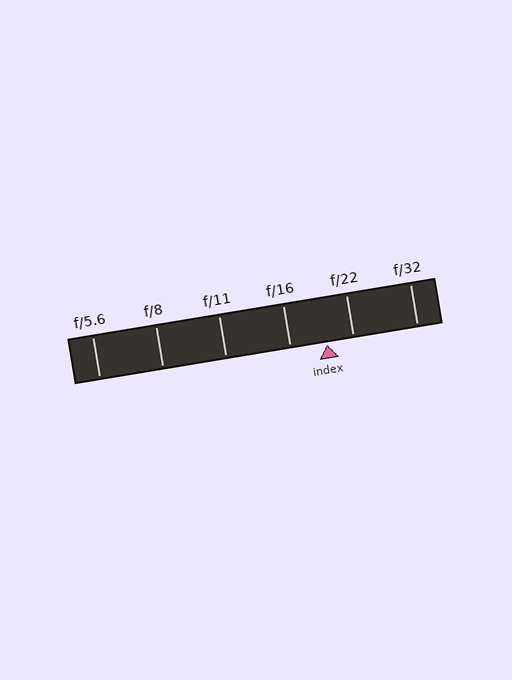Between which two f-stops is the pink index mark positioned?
The index mark is between f/16 and f/22.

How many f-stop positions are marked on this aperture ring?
There are 6 f-stop positions marked.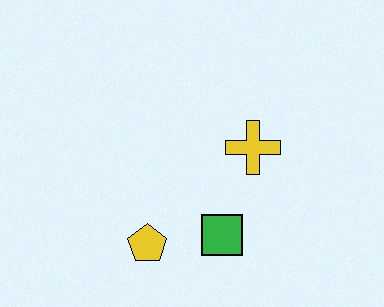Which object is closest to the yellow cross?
The green square is closest to the yellow cross.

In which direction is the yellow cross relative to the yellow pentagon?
The yellow cross is to the right of the yellow pentagon.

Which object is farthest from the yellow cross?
The yellow pentagon is farthest from the yellow cross.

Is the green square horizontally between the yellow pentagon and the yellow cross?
Yes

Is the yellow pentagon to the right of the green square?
No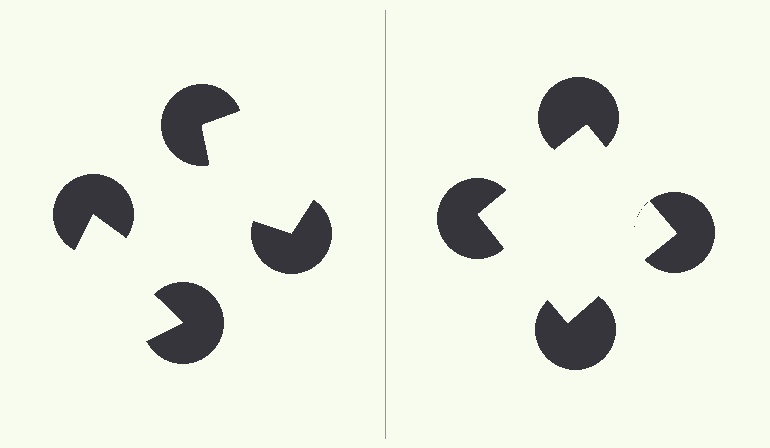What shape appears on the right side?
An illusory square.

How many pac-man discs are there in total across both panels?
8 — 4 on each side.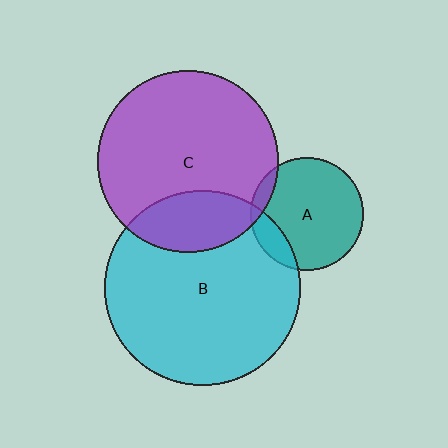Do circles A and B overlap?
Yes.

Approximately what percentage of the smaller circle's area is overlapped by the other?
Approximately 15%.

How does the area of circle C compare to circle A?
Approximately 2.6 times.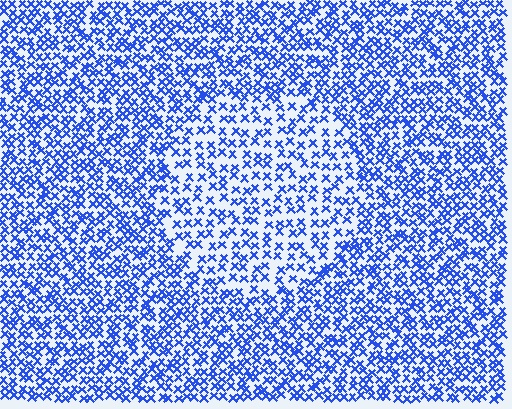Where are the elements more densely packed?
The elements are more densely packed outside the circle boundary.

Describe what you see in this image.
The image contains small blue elements arranged at two different densities. A circle-shaped region is visible where the elements are less densely packed than the surrounding area.